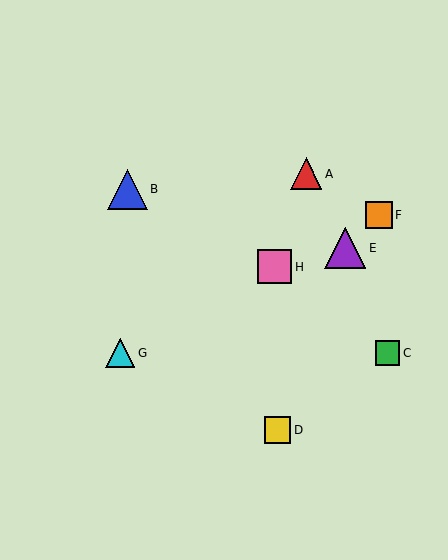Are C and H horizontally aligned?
No, C is at y≈353 and H is at y≈267.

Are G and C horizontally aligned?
Yes, both are at y≈353.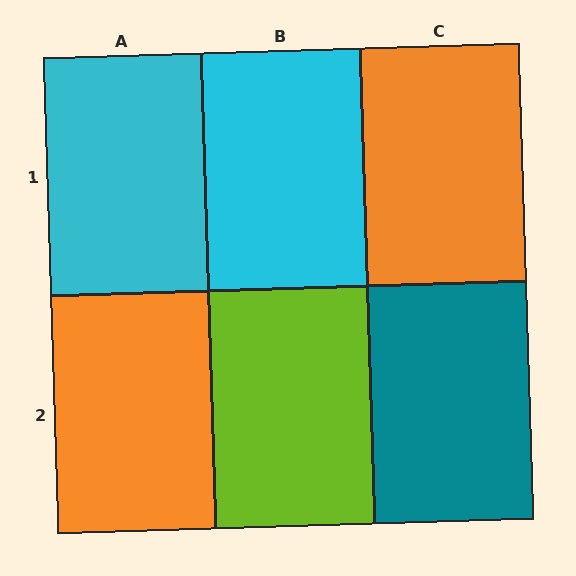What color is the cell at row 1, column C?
Orange.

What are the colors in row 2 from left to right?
Orange, lime, teal.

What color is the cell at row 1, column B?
Cyan.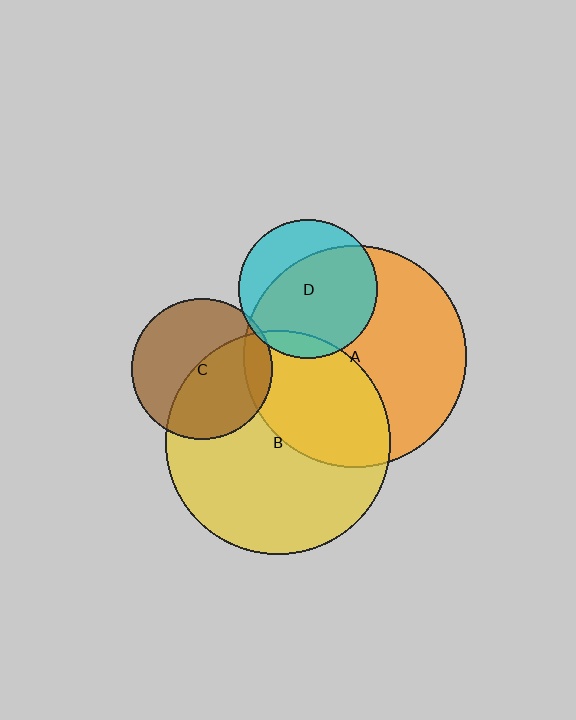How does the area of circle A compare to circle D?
Approximately 2.6 times.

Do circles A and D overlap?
Yes.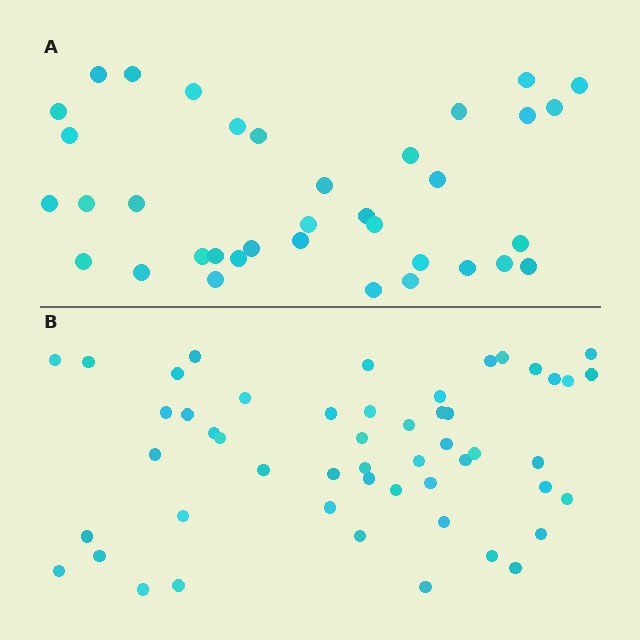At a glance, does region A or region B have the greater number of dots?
Region B (the bottom region) has more dots.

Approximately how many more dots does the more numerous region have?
Region B has approximately 15 more dots than region A.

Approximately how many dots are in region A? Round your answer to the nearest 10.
About 40 dots. (The exact count is 36, which rounds to 40.)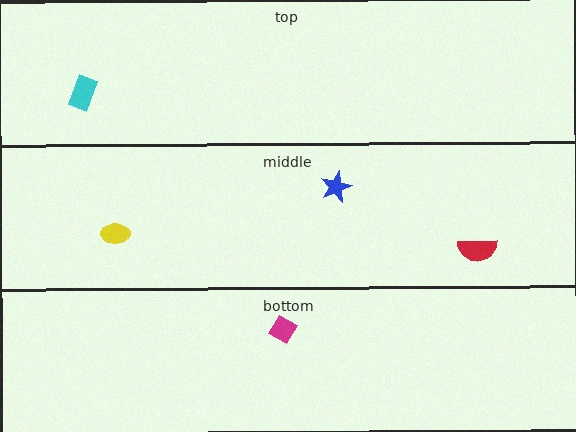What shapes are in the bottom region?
The magenta diamond.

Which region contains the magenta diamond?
The bottom region.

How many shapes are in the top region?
1.